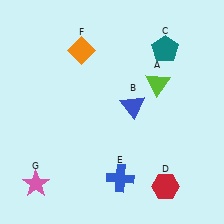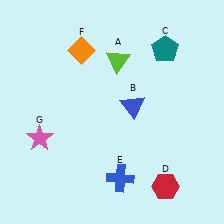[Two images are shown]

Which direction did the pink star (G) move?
The pink star (G) moved up.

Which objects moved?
The objects that moved are: the lime triangle (A), the pink star (G).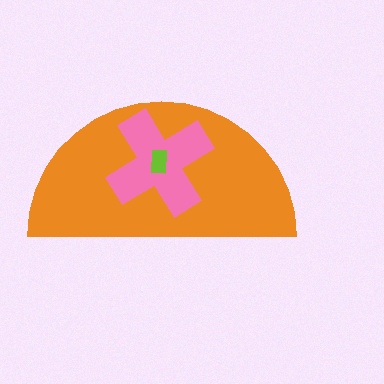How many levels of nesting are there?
3.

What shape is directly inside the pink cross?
The lime rectangle.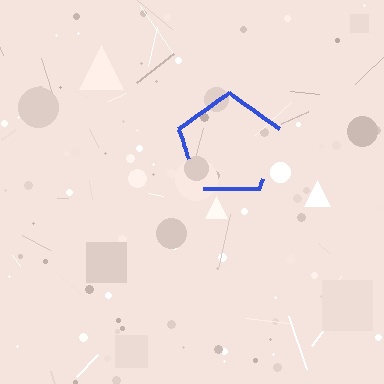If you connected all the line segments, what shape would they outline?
They would outline a pentagon.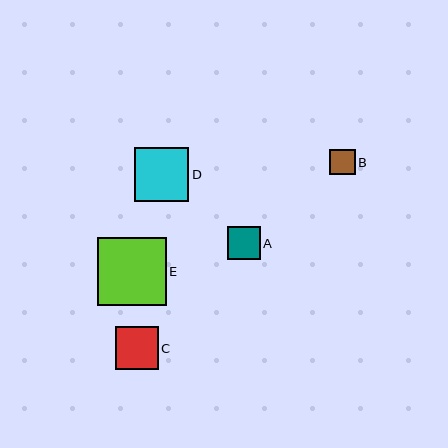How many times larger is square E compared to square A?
Square E is approximately 2.1 times the size of square A.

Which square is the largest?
Square E is the largest with a size of approximately 68 pixels.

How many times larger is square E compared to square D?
Square E is approximately 1.3 times the size of square D.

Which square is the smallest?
Square B is the smallest with a size of approximately 25 pixels.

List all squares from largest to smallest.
From largest to smallest: E, D, C, A, B.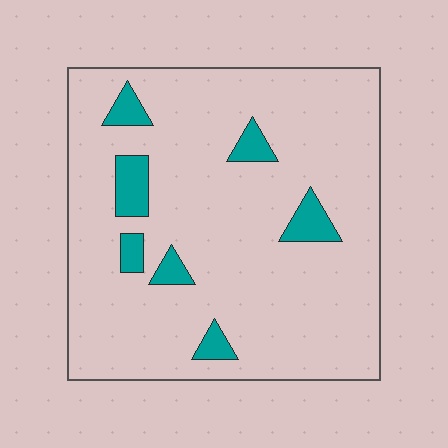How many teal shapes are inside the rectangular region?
7.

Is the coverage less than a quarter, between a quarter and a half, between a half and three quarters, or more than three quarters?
Less than a quarter.